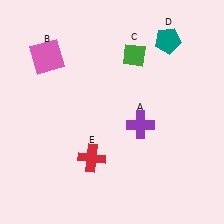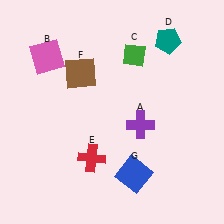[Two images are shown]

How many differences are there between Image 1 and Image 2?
There are 2 differences between the two images.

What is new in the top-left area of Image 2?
A brown square (F) was added in the top-left area of Image 2.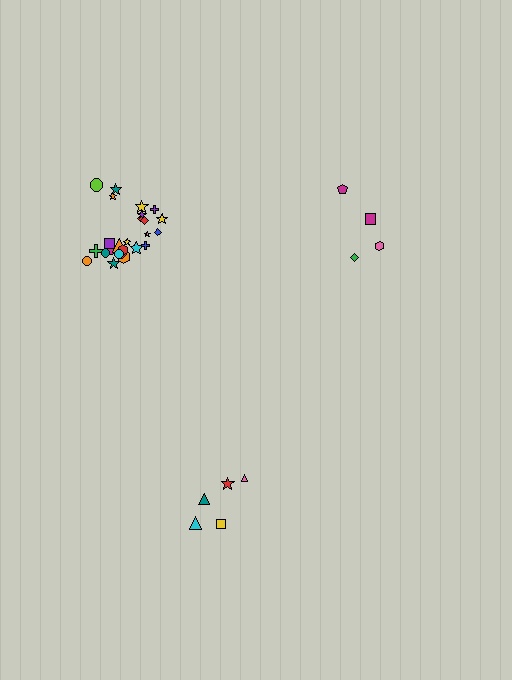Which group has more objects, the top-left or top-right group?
The top-left group.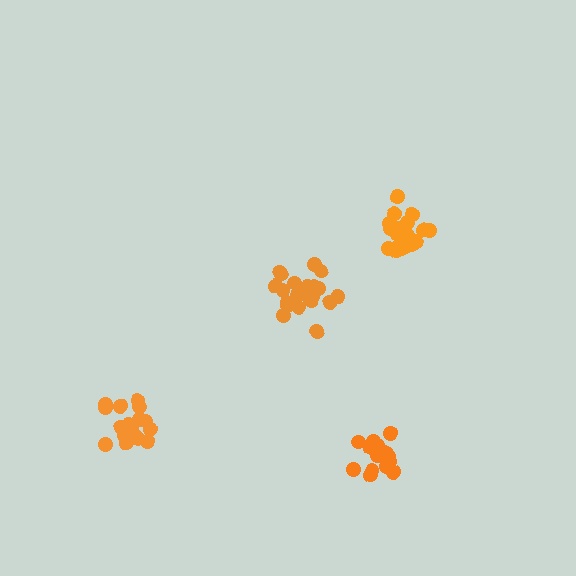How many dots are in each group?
Group 1: 21 dots, Group 2: 16 dots, Group 3: 17 dots, Group 4: 21 dots (75 total).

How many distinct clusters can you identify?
There are 4 distinct clusters.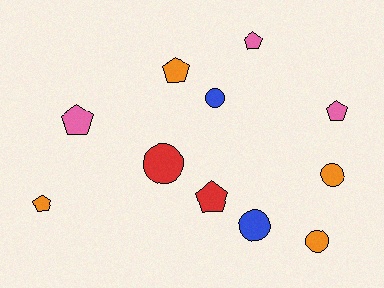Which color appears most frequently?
Orange, with 4 objects.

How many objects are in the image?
There are 11 objects.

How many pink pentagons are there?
There are 3 pink pentagons.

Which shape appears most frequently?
Pentagon, with 6 objects.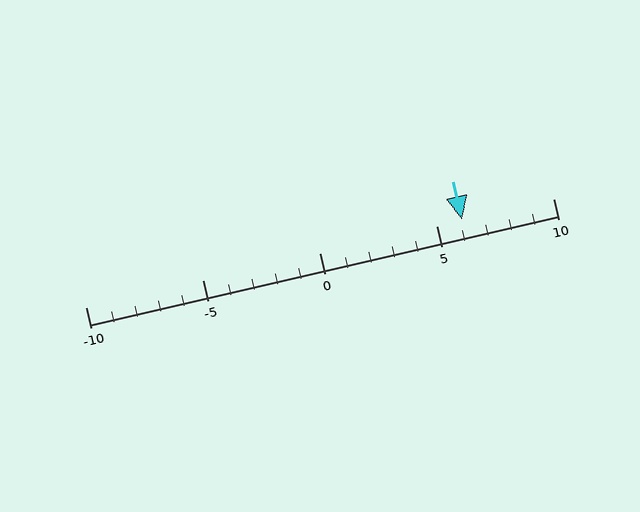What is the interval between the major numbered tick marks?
The major tick marks are spaced 5 units apart.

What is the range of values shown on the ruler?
The ruler shows values from -10 to 10.